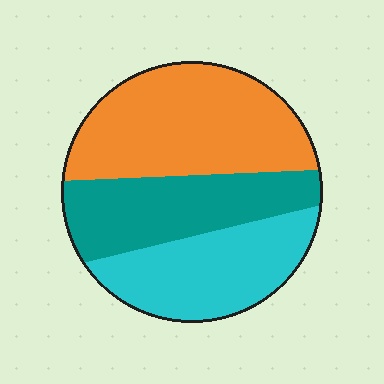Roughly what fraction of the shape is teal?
Teal takes up about one quarter (1/4) of the shape.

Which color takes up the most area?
Orange, at roughly 40%.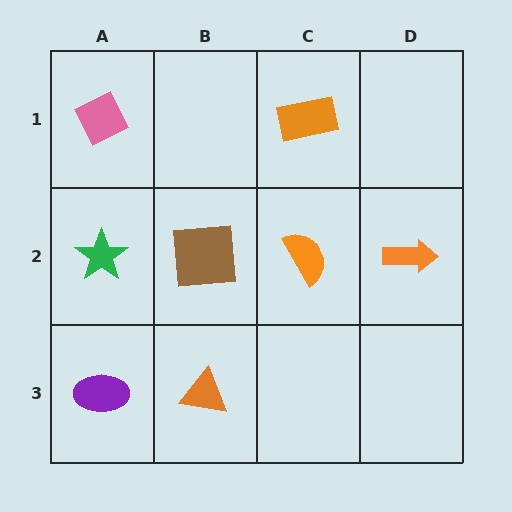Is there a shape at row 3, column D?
No, that cell is empty.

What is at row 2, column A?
A green star.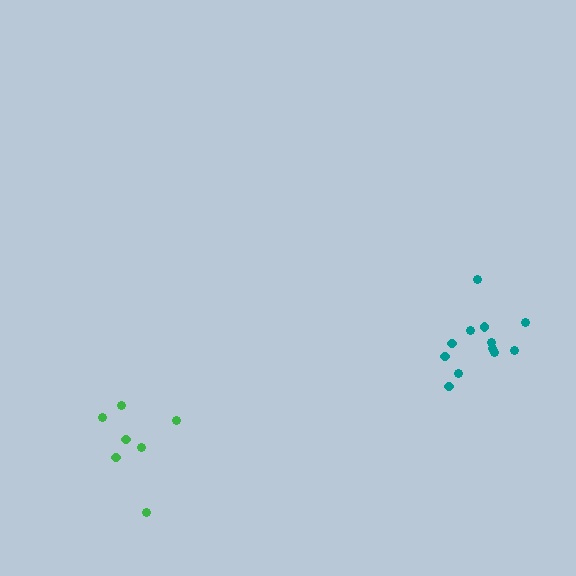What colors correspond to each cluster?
The clusters are colored: green, teal.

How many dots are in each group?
Group 1: 7 dots, Group 2: 12 dots (19 total).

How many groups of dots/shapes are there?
There are 2 groups.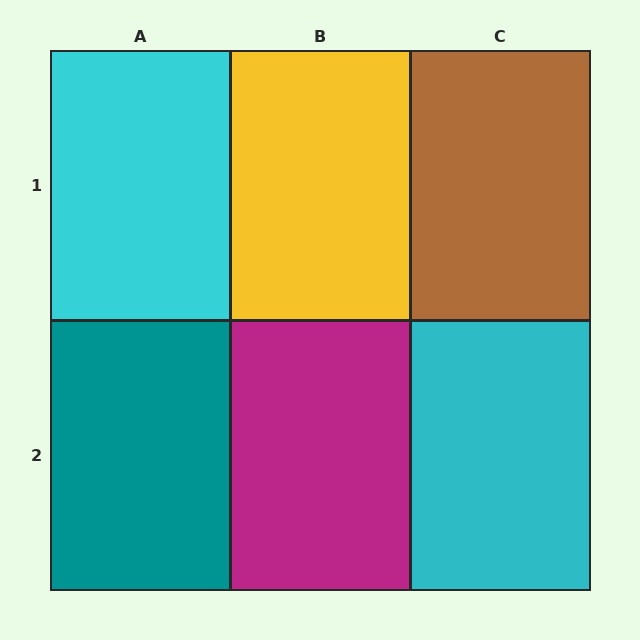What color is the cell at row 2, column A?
Teal.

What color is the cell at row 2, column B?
Magenta.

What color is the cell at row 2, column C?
Cyan.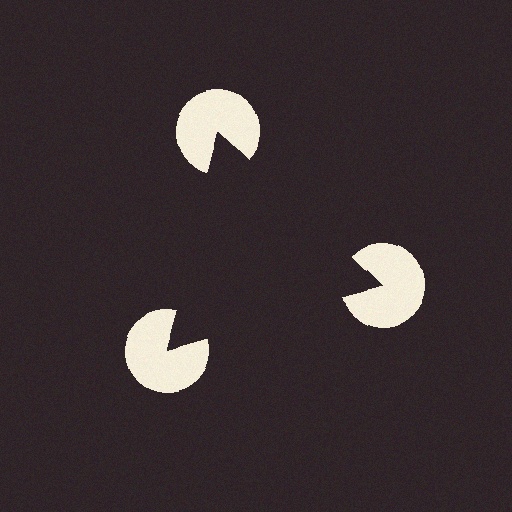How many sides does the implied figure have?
3 sides.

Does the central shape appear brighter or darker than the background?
It typically appears slightly darker than the background, even though no actual brightness change is drawn.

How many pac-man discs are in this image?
There are 3 — one at each vertex of the illusory triangle.